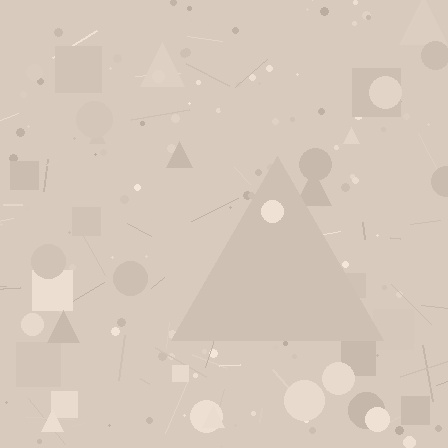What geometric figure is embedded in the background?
A triangle is embedded in the background.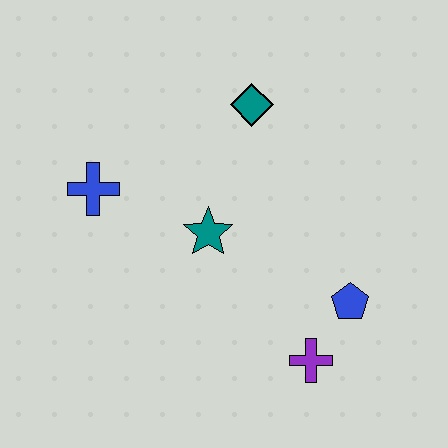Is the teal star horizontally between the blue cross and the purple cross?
Yes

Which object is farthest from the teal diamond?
The purple cross is farthest from the teal diamond.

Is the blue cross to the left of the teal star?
Yes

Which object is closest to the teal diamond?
The teal star is closest to the teal diamond.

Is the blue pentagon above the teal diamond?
No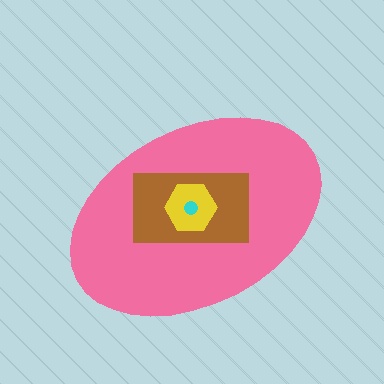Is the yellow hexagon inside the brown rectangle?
Yes.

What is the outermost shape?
The pink ellipse.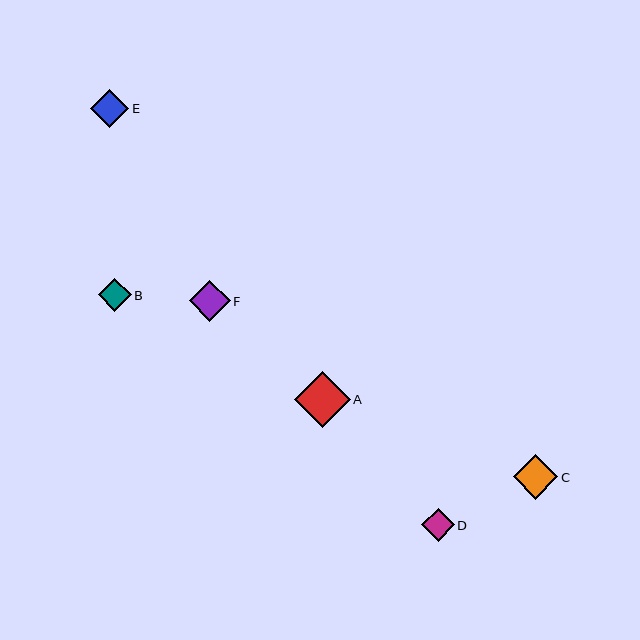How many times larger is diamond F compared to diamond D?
Diamond F is approximately 1.3 times the size of diamond D.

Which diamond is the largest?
Diamond A is the largest with a size of approximately 56 pixels.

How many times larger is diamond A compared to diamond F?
Diamond A is approximately 1.4 times the size of diamond F.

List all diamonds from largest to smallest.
From largest to smallest: A, C, F, E, B, D.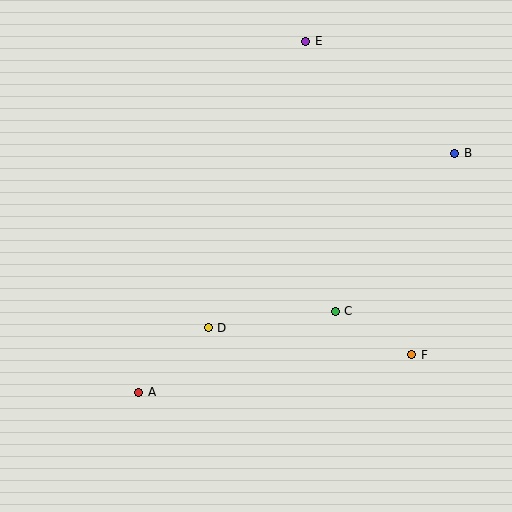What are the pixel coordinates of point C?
Point C is at (335, 311).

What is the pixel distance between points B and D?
The distance between B and D is 302 pixels.